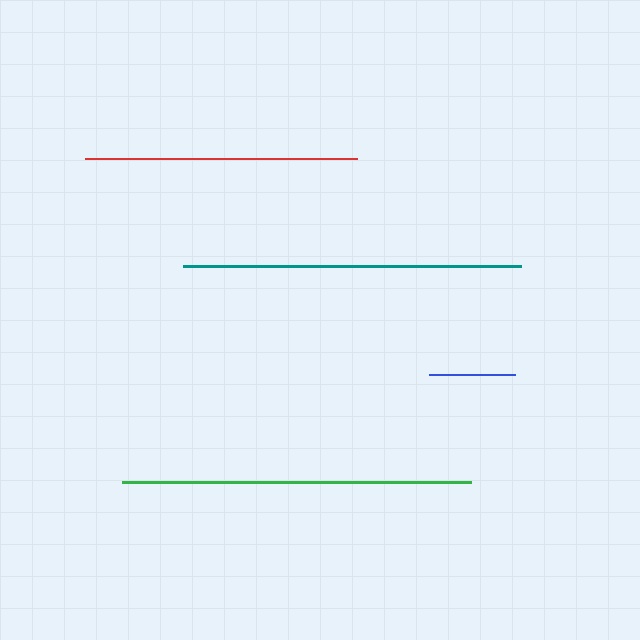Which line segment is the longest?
The green line is the longest at approximately 350 pixels.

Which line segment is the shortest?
The blue line is the shortest at approximately 87 pixels.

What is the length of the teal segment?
The teal segment is approximately 338 pixels long.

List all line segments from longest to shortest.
From longest to shortest: green, teal, red, blue.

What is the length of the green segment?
The green segment is approximately 350 pixels long.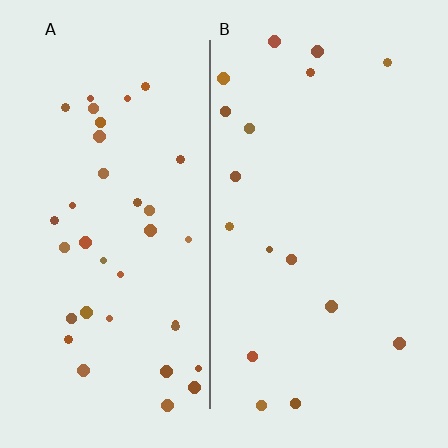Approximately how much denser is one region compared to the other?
Approximately 2.2× — region A over region B.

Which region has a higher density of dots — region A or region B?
A (the left).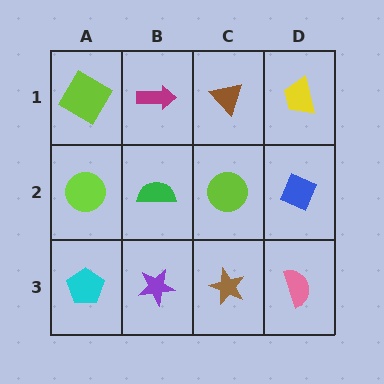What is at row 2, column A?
A lime circle.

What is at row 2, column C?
A lime circle.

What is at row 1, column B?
A magenta arrow.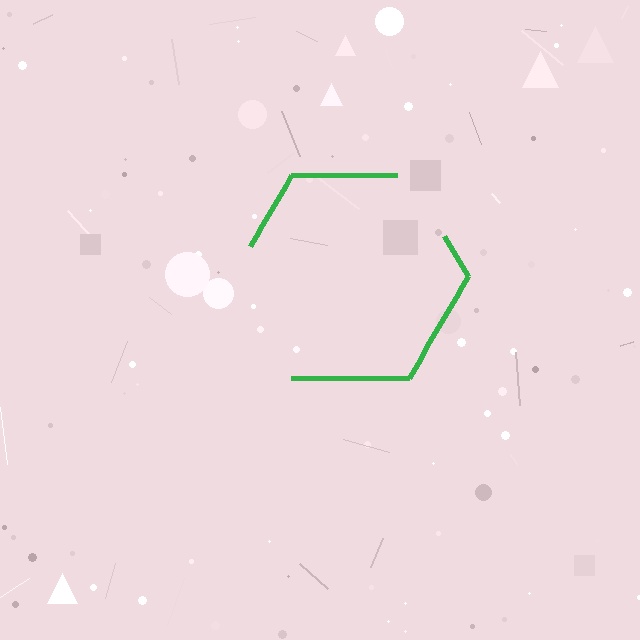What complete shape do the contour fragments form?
The contour fragments form a hexagon.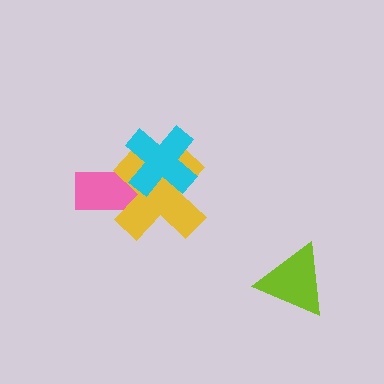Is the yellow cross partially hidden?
Yes, it is partially covered by another shape.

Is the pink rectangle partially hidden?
Yes, it is partially covered by another shape.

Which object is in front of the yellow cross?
The cyan cross is in front of the yellow cross.